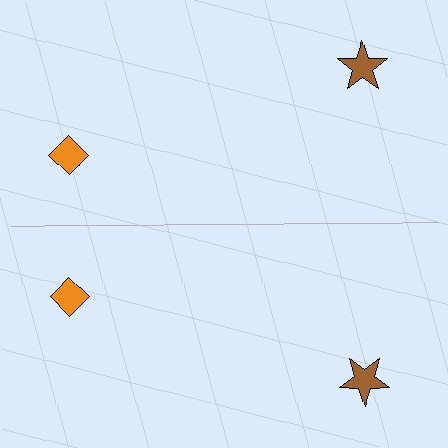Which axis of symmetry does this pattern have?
The pattern has a horizontal axis of symmetry running through the center of the image.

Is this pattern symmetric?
Yes, this pattern has bilateral (reflection) symmetry.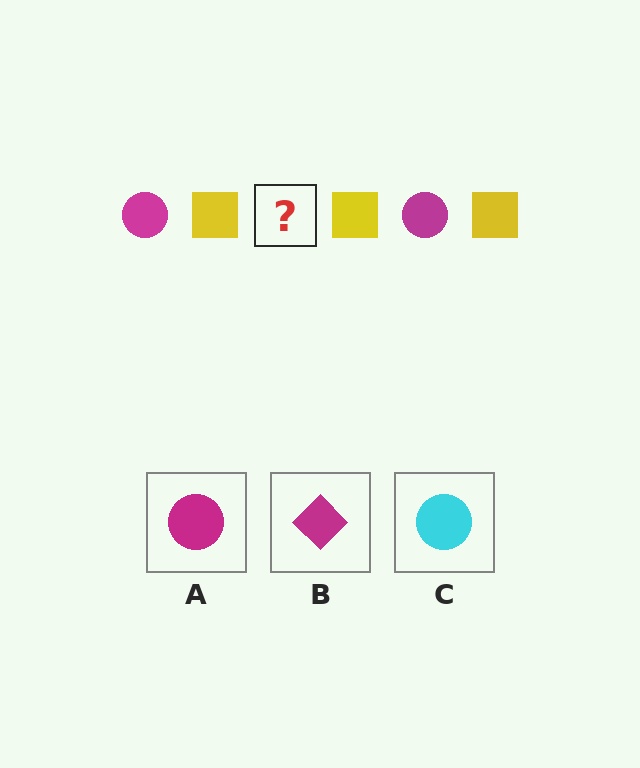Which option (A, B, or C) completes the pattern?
A.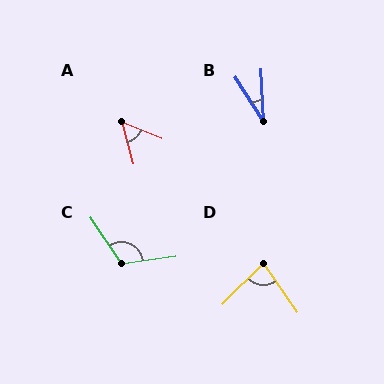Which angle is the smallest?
B, at approximately 30 degrees.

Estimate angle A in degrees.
Approximately 53 degrees.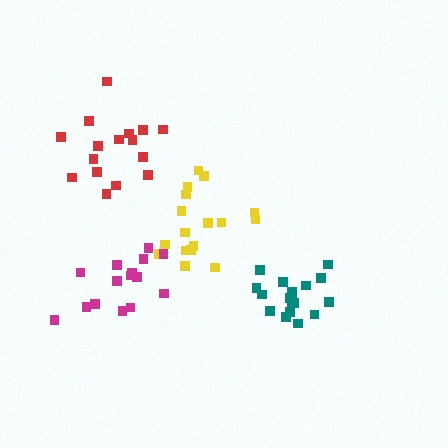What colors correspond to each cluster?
The clusters are colored: yellow, teal, red, magenta.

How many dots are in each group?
Group 1: 17 dots, Group 2: 17 dots, Group 3: 16 dots, Group 4: 15 dots (65 total).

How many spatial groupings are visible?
There are 4 spatial groupings.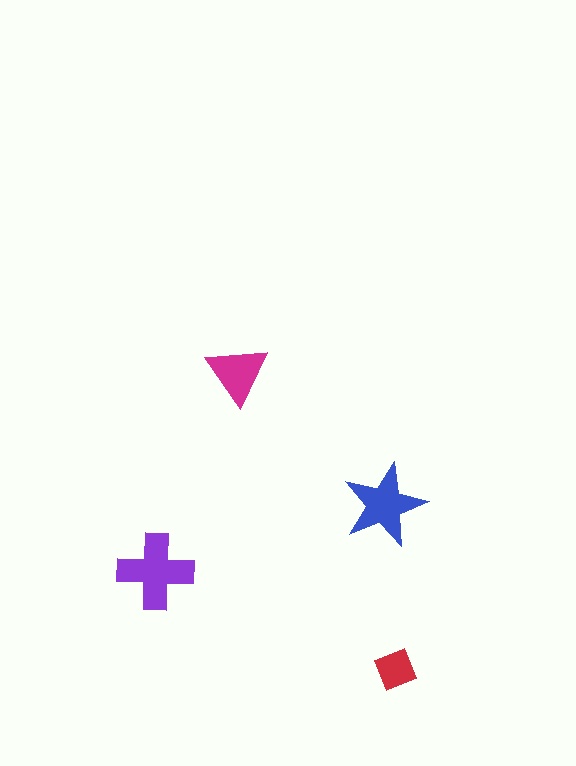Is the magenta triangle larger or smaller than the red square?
Larger.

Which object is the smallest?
The red square.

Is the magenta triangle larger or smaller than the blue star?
Smaller.